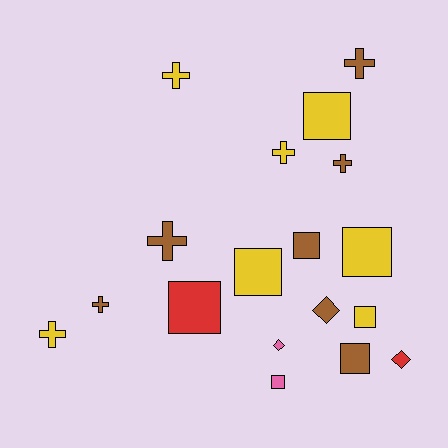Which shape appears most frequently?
Square, with 8 objects.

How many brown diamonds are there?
There is 1 brown diamond.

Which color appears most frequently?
Brown, with 7 objects.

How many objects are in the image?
There are 18 objects.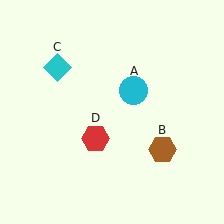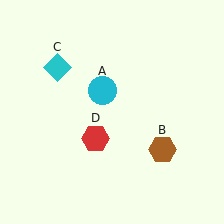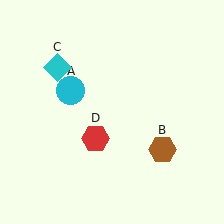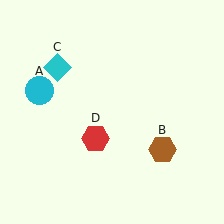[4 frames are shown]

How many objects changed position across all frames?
1 object changed position: cyan circle (object A).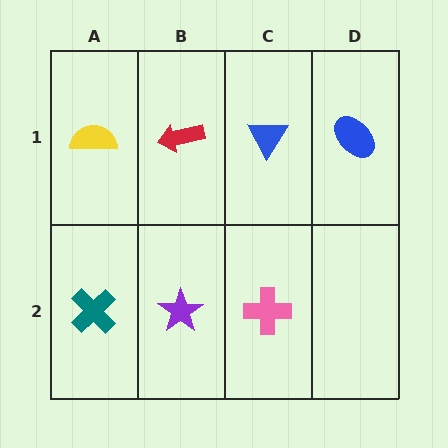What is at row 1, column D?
A blue ellipse.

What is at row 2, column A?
A teal cross.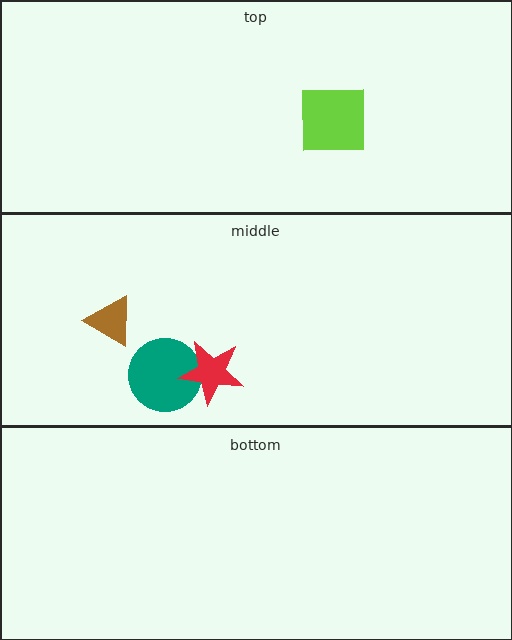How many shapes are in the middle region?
3.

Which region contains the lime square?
The top region.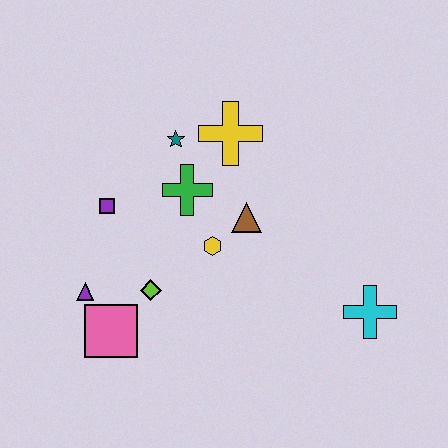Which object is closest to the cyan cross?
The brown triangle is closest to the cyan cross.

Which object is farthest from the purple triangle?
The cyan cross is farthest from the purple triangle.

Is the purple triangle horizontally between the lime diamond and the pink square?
No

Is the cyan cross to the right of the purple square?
Yes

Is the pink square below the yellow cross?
Yes